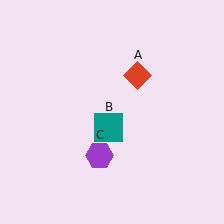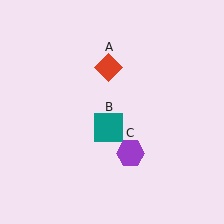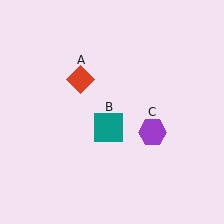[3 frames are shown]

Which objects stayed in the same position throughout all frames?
Teal square (object B) remained stationary.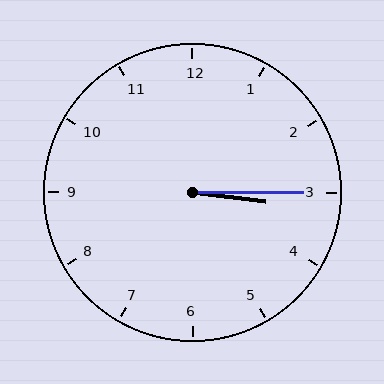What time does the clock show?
3:15.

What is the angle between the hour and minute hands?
Approximately 8 degrees.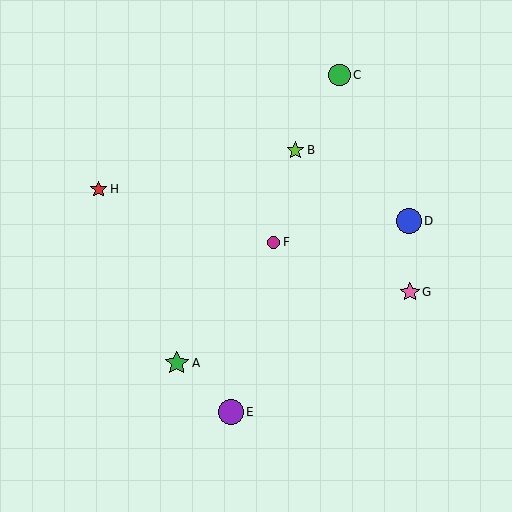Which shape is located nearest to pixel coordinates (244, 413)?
The purple circle (labeled E) at (231, 412) is nearest to that location.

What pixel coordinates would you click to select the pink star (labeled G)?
Click at (410, 292) to select the pink star G.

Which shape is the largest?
The purple circle (labeled E) is the largest.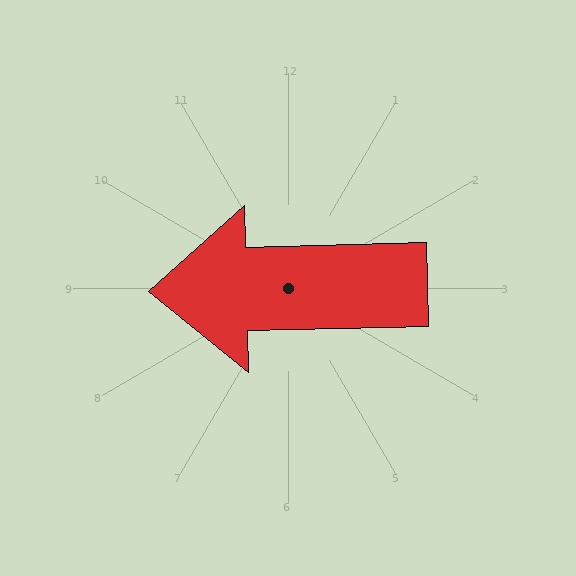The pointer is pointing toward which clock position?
Roughly 9 o'clock.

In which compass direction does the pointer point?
West.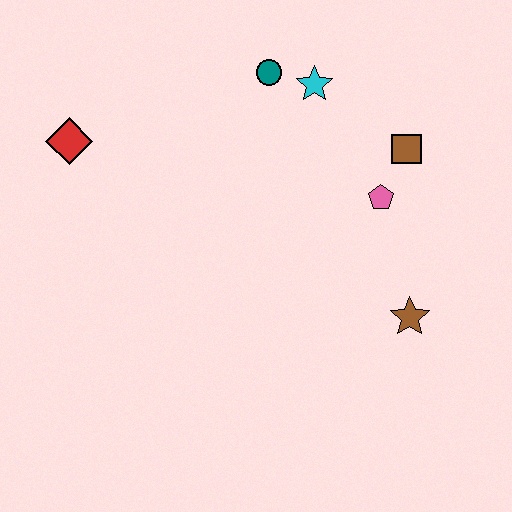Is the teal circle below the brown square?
No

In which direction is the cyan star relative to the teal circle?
The cyan star is to the right of the teal circle.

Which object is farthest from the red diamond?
The brown star is farthest from the red diamond.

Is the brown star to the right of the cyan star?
Yes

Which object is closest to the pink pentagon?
The brown square is closest to the pink pentagon.